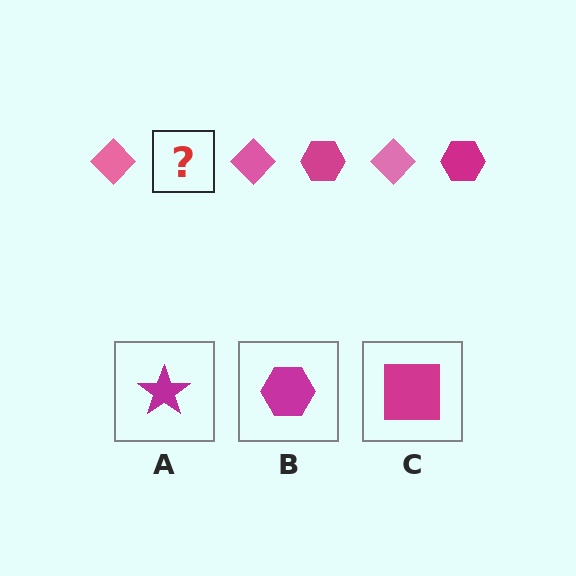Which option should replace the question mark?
Option B.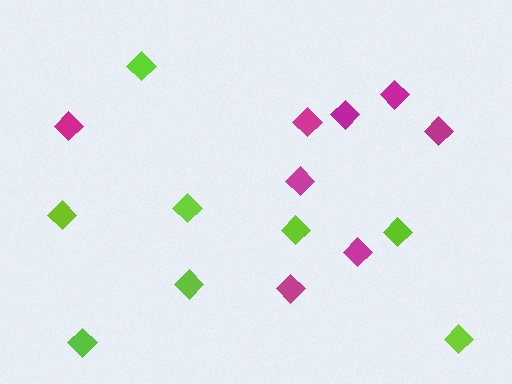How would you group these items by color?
There are 2 groups: one group of magenta diamonds (8) and one group of lime diamonds (8).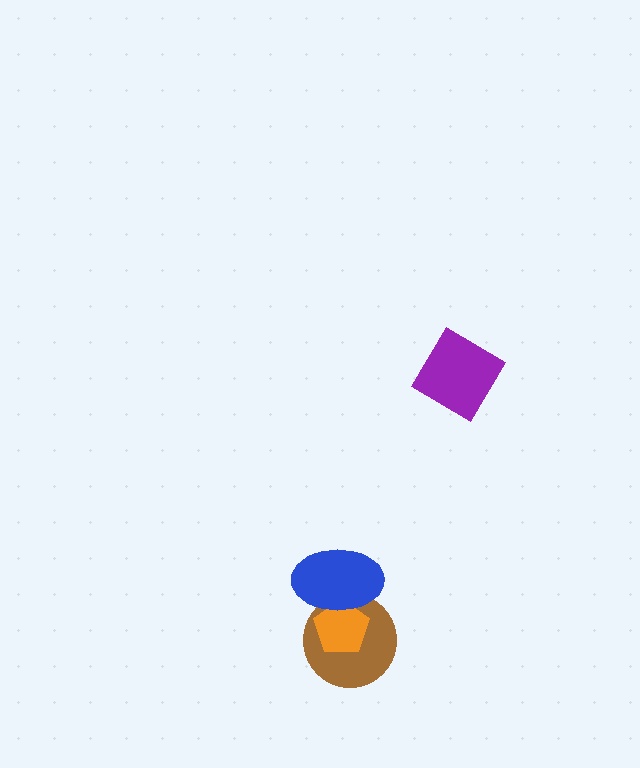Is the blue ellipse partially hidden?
No, no other shape covers it.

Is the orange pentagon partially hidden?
Yes, it is partially covered by another shape.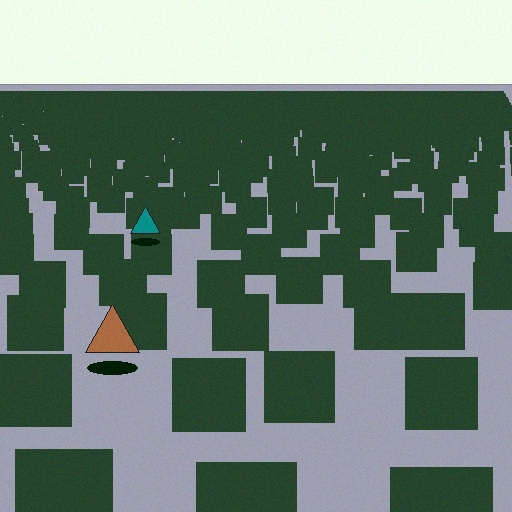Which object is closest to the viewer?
The brown triangle is closest. The texture marks near it are larger and more spread out.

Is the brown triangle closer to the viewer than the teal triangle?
Yes. The brown triangle is closer — you can tell from the texture gradient: the ground texture is coarser near it.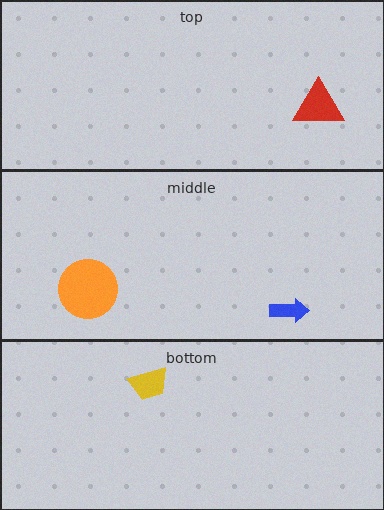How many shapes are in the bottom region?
1.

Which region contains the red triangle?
The top region.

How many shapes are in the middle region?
2.